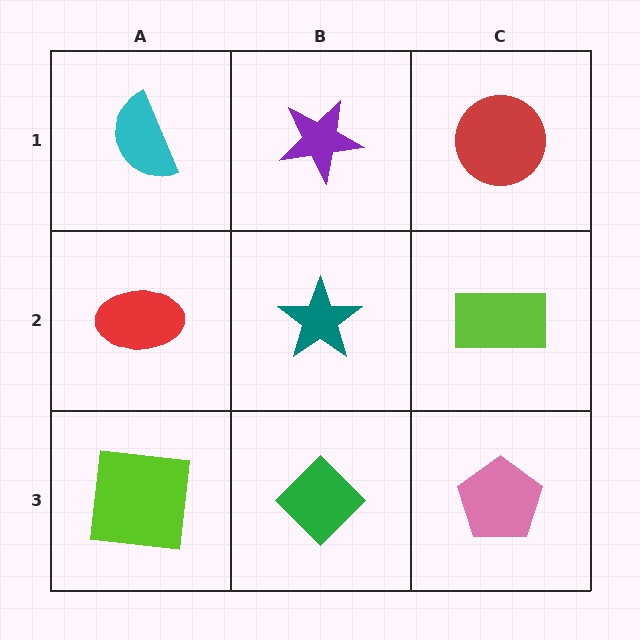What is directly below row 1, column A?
A red ellipse.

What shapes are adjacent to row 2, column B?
A purple star (row 1, column B), a green diamond (row 3, column B), a red ellipse (row 2, column A), a lime rectangle (row 2, column C).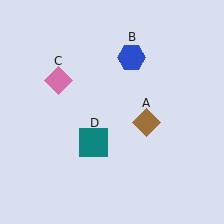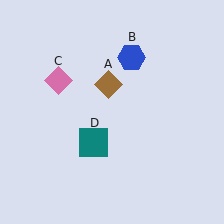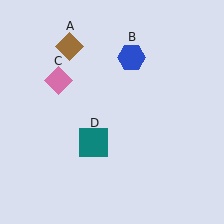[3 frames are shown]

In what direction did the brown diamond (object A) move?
The brown diamond (object A) moved up and to the left.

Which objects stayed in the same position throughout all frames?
Blue hexagon (object B) and pink diamond (object C) and teal square (object D) remained stationary.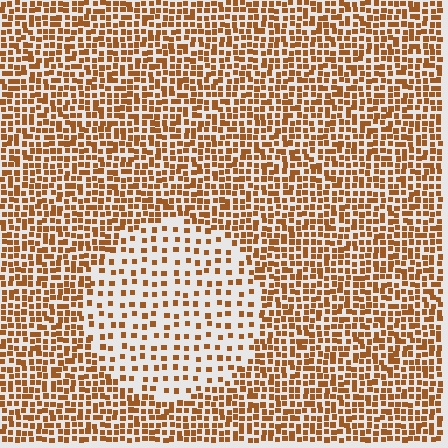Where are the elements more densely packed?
The elements are more densely packed outside the circle boundary.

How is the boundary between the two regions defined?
The boundary is defined by a change in element density (approximately 2.3x ratio). All elements are the same color, size, and shape.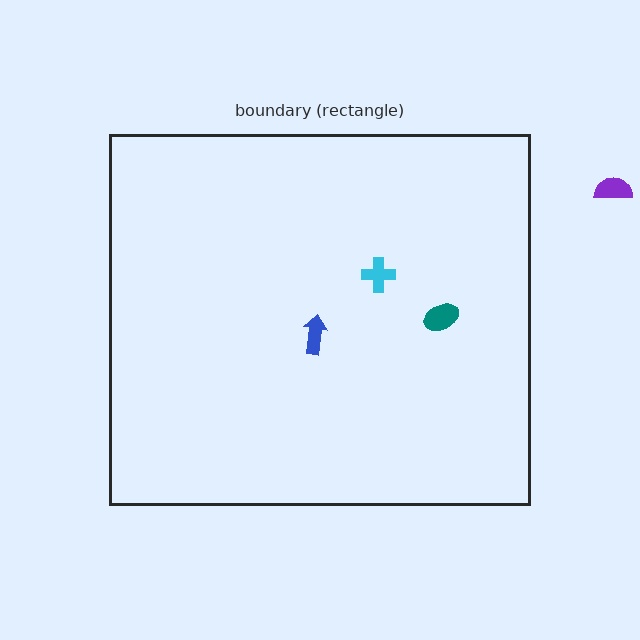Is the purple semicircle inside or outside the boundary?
Outside.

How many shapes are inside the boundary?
3 inside, 1 outside.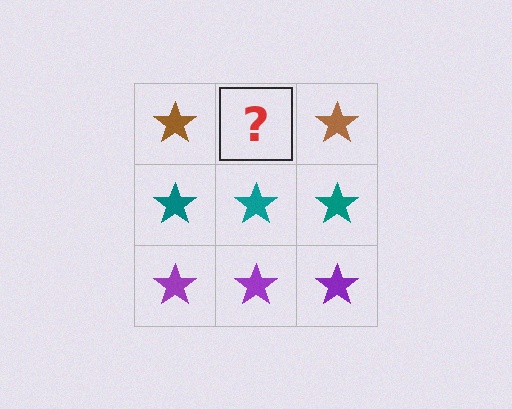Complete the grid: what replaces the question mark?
The question mark should be replaced with a brown star.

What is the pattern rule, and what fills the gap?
The rule is that each row has a consistent color. The gap should be filled with a brown star.